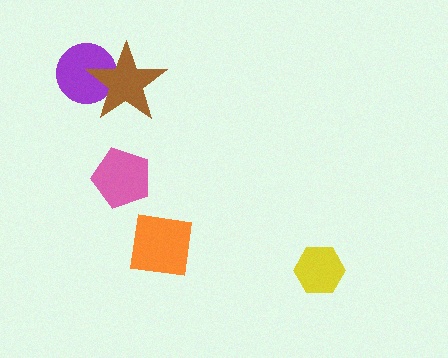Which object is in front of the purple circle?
The brown star is in front of the purple circle.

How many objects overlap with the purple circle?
1 object overlaps with the purple circle.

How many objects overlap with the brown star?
1 object overlaps with the brown star.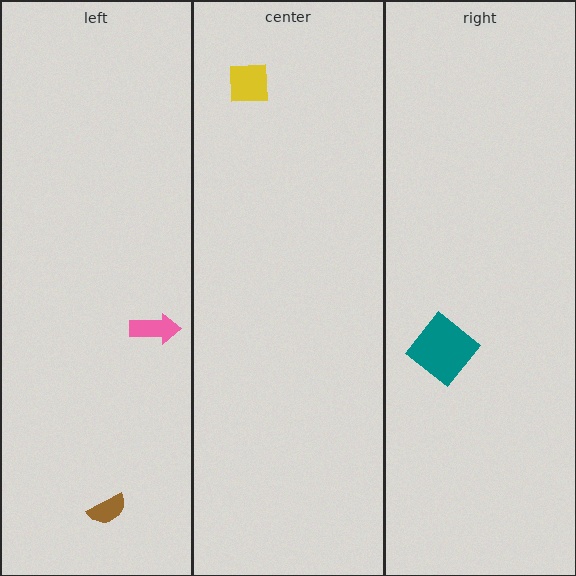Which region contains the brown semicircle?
The left region.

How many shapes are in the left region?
2.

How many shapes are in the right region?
1.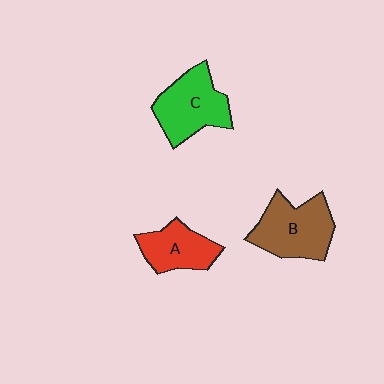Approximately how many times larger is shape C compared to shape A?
Approximately 1.3 times.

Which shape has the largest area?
Shape B (brown).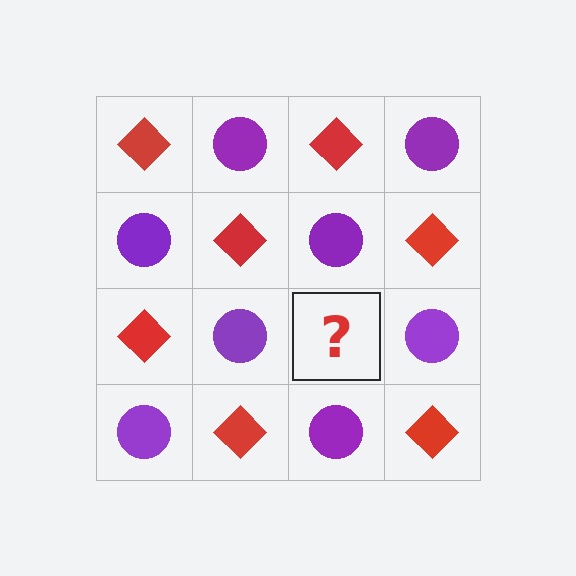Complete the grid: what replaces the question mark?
The question mark should be replaced with a red diamond.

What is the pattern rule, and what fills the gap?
The rule is that it alternates red diamond and purple circle in a checkerboard pattern. The gap should be filled with a red diamond.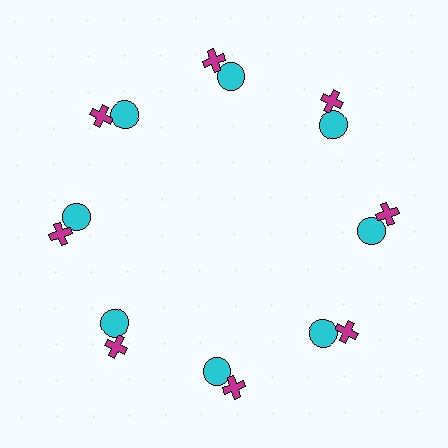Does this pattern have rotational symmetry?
Yes, this pattern has 8-fold rotational symmetry. It looks the same after rotating 45 degrees around the center.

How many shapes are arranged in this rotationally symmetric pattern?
There are 16 shapes, arranged in 8 groups of 2.